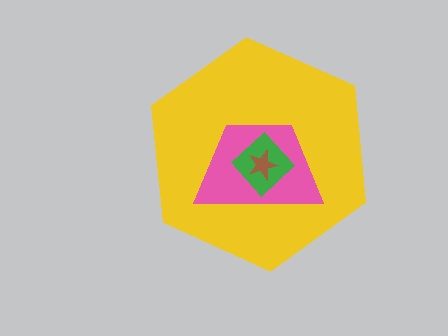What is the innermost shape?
The brown star.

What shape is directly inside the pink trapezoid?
The green diamond.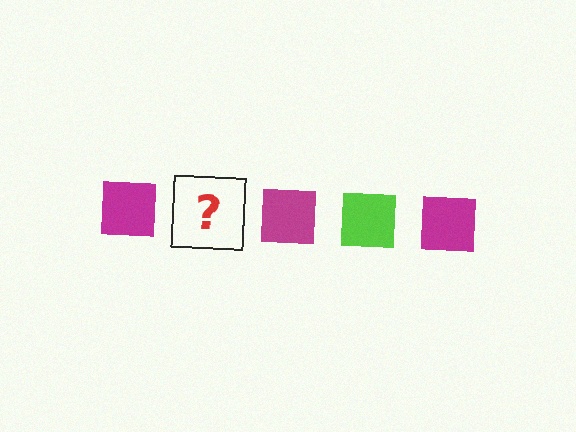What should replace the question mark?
The question mark should be replaced with a lime square.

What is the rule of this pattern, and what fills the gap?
The rule is that the pattern cycles through magenta, lime squares. The gap should be filled with a lime square.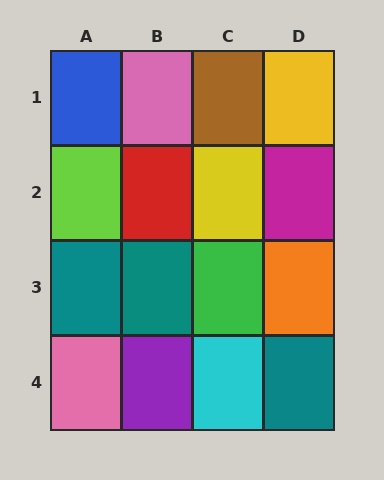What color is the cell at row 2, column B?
Red.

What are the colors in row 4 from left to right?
Pink, purple, cyan, teal.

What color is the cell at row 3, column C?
Green.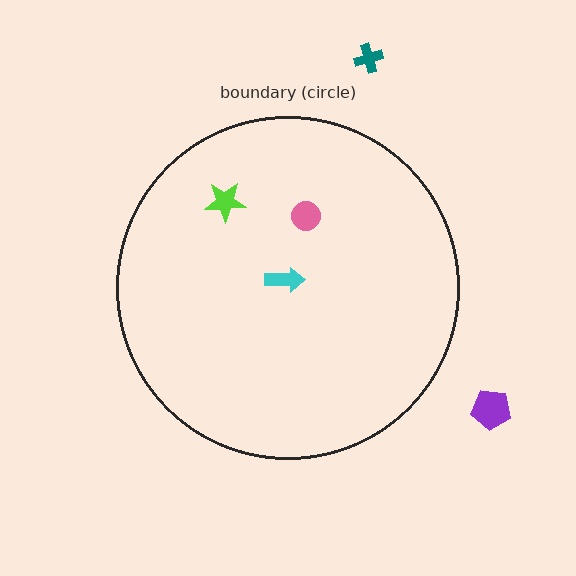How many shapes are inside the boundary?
3 inside, 2 outside.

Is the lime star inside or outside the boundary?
Inside.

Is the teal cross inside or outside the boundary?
Outside.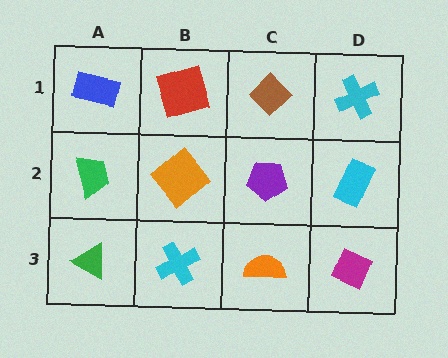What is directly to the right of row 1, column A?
A red square.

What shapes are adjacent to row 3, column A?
A green trapezoid (row 2, column A), a cyan cross (row 3, column B).